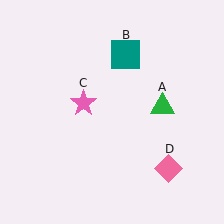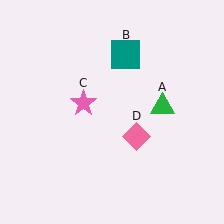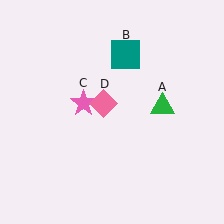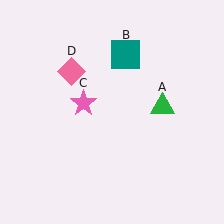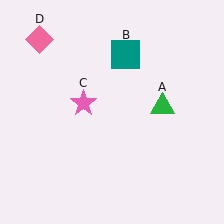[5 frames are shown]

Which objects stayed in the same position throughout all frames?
Green triangle (object A) and teal square (object B) and pink star (object C) remained stationary.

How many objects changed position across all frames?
1 object changed position: pink diamond (object D).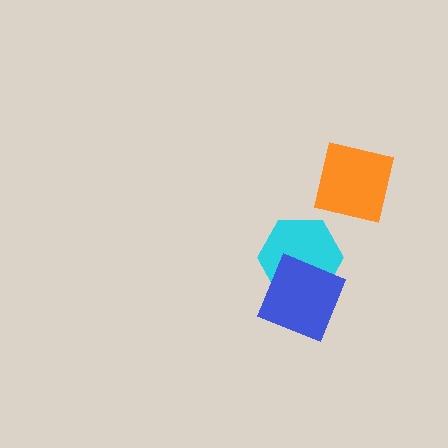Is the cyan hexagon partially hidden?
Yes, it is partially covered by another shape.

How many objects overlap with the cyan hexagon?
1 object overlaps with the cyan hexagon.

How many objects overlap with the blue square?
1 object overlaps with the blue square.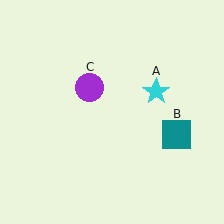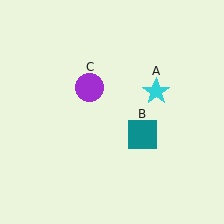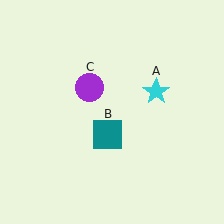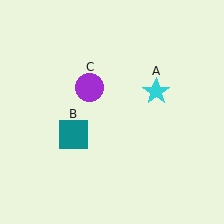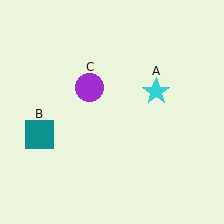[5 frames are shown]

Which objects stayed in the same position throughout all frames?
Cyan star (object A) and purple circle (object C) remained stationary.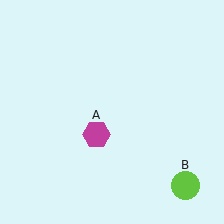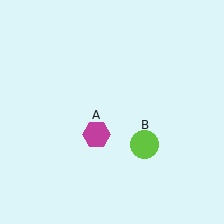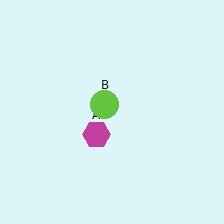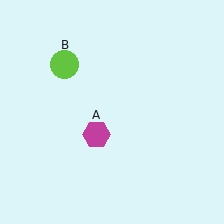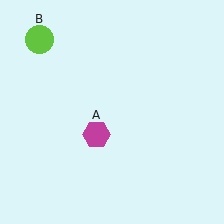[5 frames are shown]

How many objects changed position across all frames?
1 object changed position: lime circle (object B).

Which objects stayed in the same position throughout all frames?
Magenta hexagon (object A) remained stationary.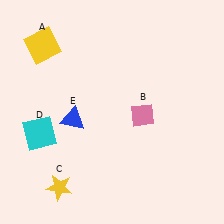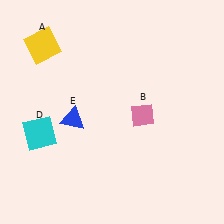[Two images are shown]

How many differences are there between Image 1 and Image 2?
There is 1 difference between the two images.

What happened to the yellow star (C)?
The yellow star (C) was removed in Image 2. It was in the bottom-left area of Image 1.